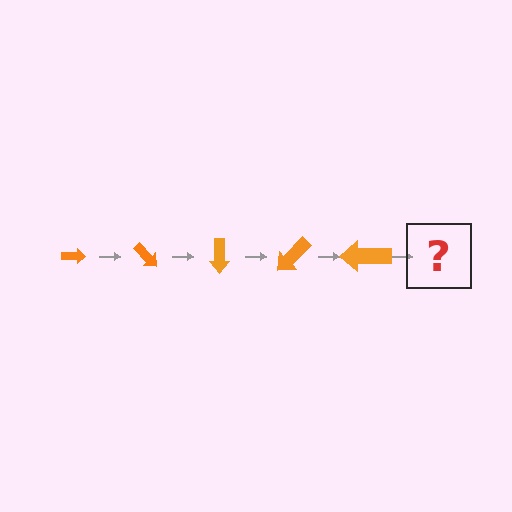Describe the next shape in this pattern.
It should be an arrow, larger than the previous one and rotated 225 degrees from the start.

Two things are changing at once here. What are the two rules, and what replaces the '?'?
The two rules are that the arrow grows larger each step and it rotates 45 degrees each step. The '?' should be an arrow, larger than the previous one and rotated 225 degrees from the start.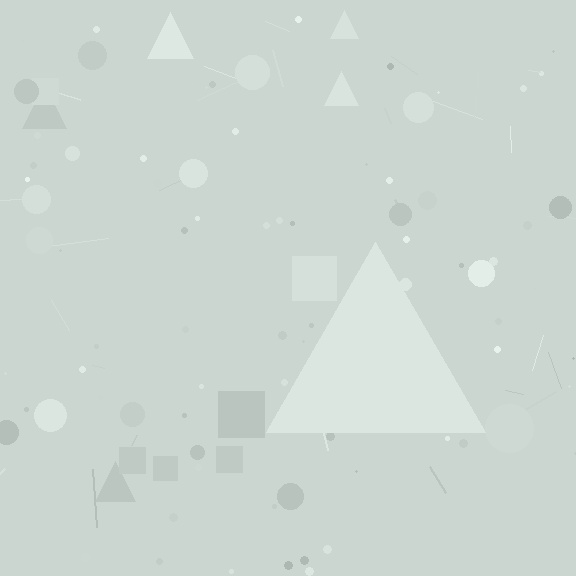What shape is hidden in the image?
A triangle is hidden in the image.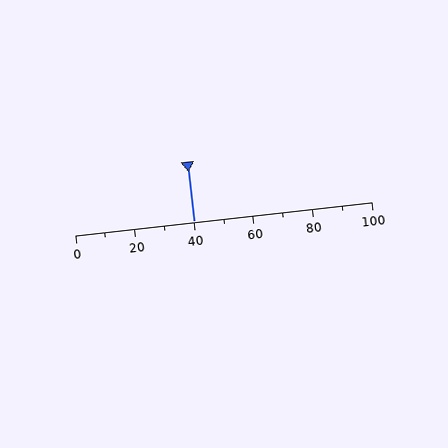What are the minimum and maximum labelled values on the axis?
The axis runs from 0 to 100.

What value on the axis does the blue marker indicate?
The marker indicates approximately 40.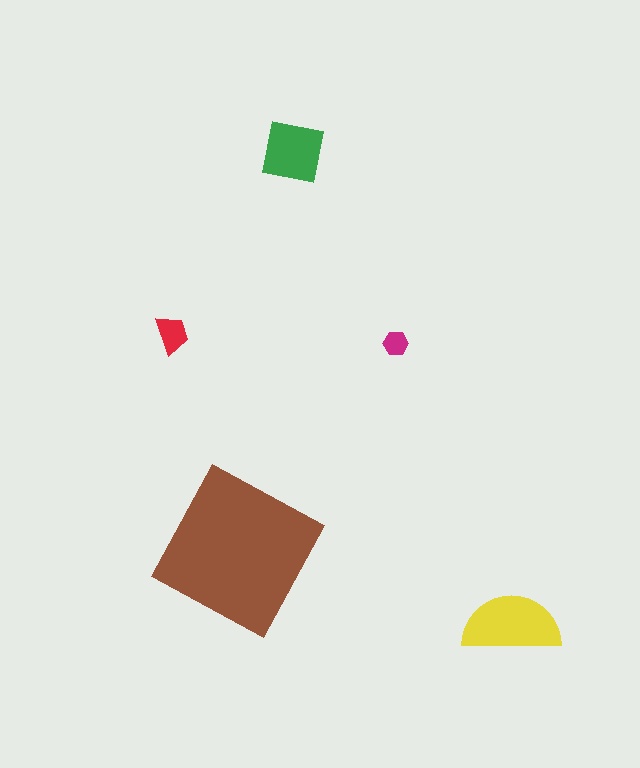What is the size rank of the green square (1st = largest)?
3rd.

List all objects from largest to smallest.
The brown square, the yellow semicircle, the green square, the red trapezoid, the magenta hexagon.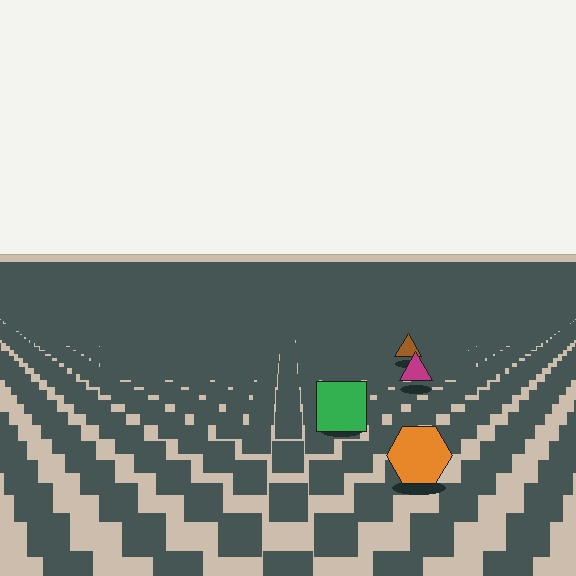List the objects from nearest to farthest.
From nearest to farthest: the orange hexagon, the green square, the magenta triangle, the brown triangle.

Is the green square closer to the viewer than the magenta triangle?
Yes. The green square is closer — you can tell from the texture gradient: the ground texture is coarser near it.